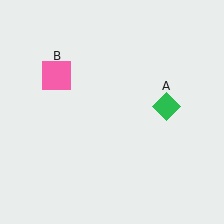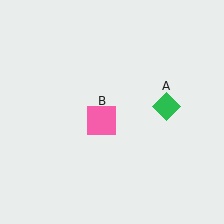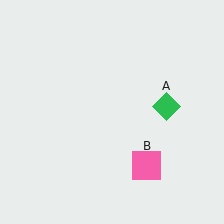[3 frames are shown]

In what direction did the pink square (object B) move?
The pink square (object B) moved down and to the right.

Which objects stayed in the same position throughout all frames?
Green diamond (object A) remained stationary.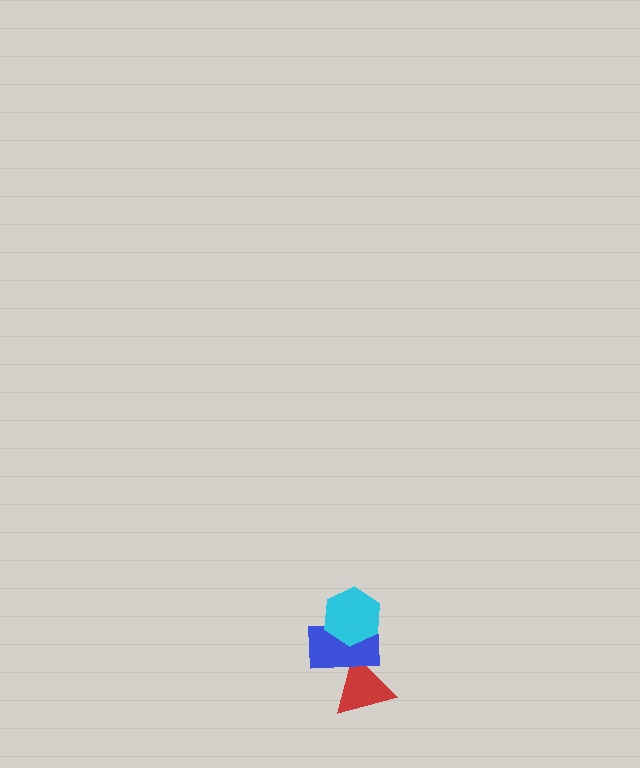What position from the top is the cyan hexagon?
The cyan hexagon is 1st from the top.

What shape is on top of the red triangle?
The blue rectangle is on top of the red triangle.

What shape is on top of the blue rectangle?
The cyan hexagon is on top of the blue rectangle.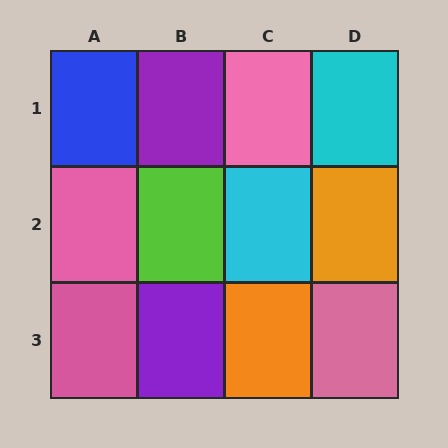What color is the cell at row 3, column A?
Pink.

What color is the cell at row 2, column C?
Cyan.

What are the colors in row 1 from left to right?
Blue, purple, pink, cyan.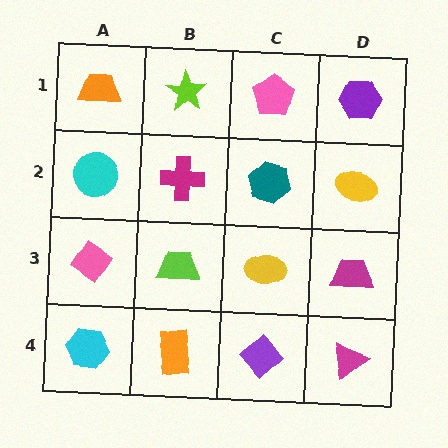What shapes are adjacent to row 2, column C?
A pink pentagon (row 1, column C), a yellow ellipse (row 3, column C), a magenta cross (row 2, column B), a yellow ellipse (row 2, column D).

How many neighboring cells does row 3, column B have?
4.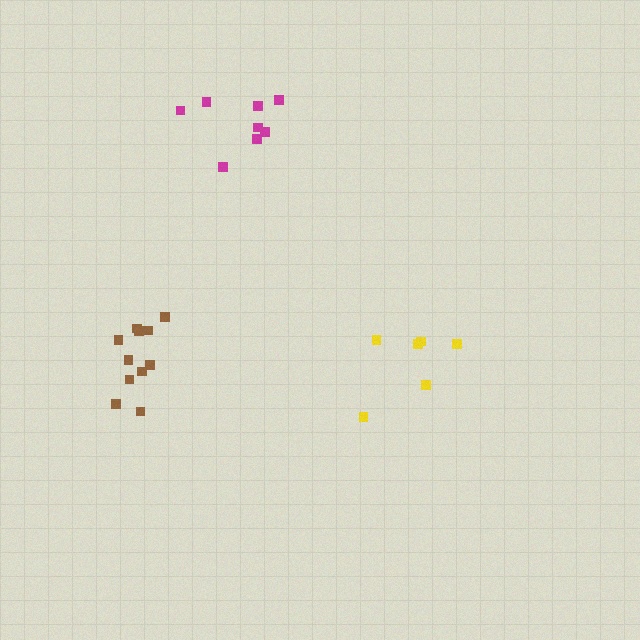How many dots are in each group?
Group 1: 11 dots, Group 2: 6 dots, Group 3: 8 dots (25 total).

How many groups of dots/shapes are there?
There are 3 groups.